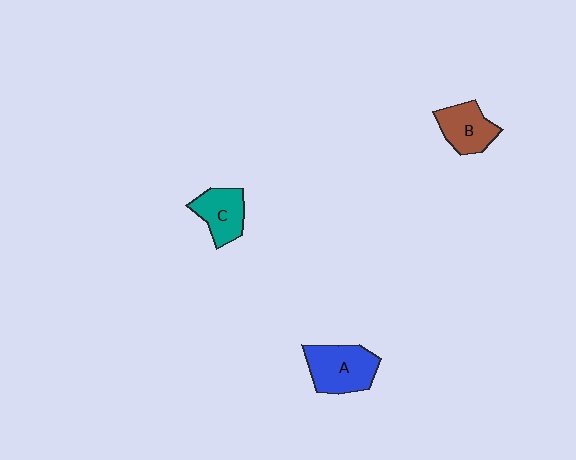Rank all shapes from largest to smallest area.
From largest to smallest: A (blue), B (brown), C (teal).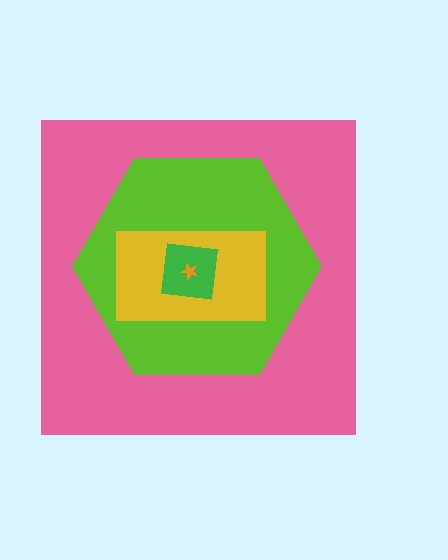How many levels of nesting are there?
5.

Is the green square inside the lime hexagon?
Yes.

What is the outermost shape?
The pink square.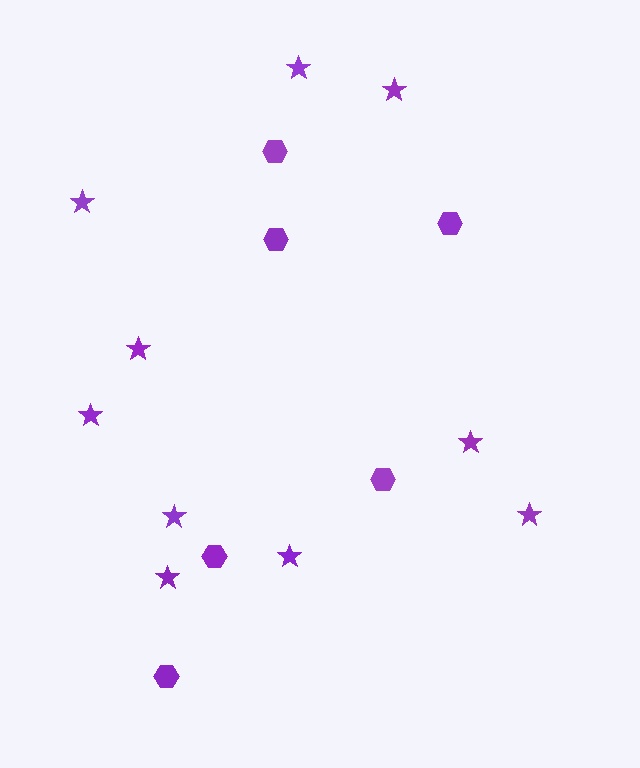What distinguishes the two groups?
There are 2 groups: one group of stars (10) and one group of hexagons (6).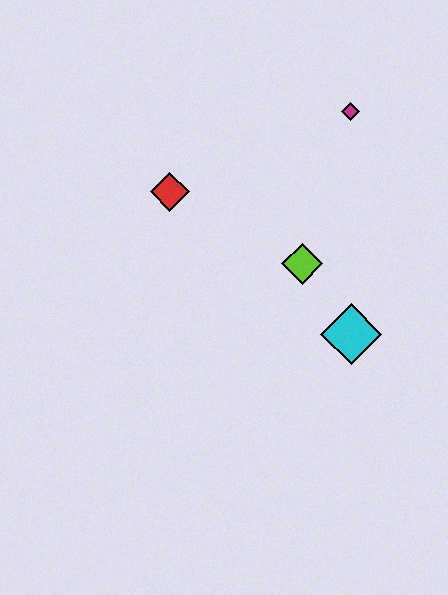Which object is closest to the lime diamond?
The cyan diamond is closest to the lime diamond.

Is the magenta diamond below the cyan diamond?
No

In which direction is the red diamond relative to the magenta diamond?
The red diamond is to the left of the magenta diamond.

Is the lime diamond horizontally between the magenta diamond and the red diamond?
Yes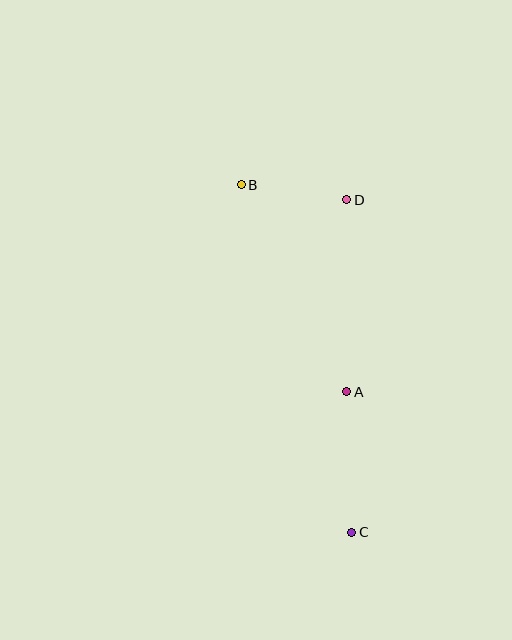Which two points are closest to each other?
Points B and D are closest to each other.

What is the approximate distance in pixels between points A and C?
The distance between A and C is approximately 141 pixels.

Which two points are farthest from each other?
Points B and C are farthest from each other.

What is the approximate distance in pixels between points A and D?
The distance between A and D is approximately 192 pixels.